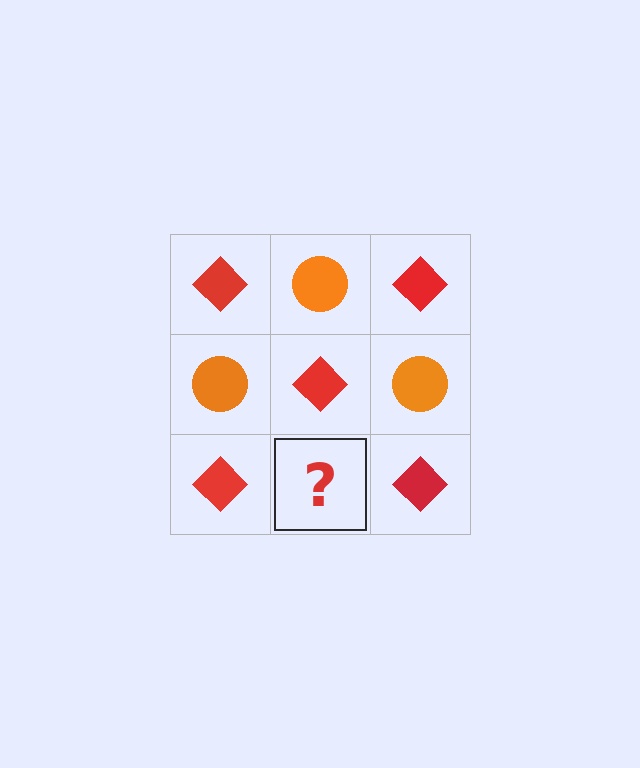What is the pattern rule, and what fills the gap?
The rule is that it alternates red diamond and orange circle in a checkerboard pattern. The gap should be filled with an orange circle.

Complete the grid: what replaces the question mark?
The question mark should be replaced with an orange circle.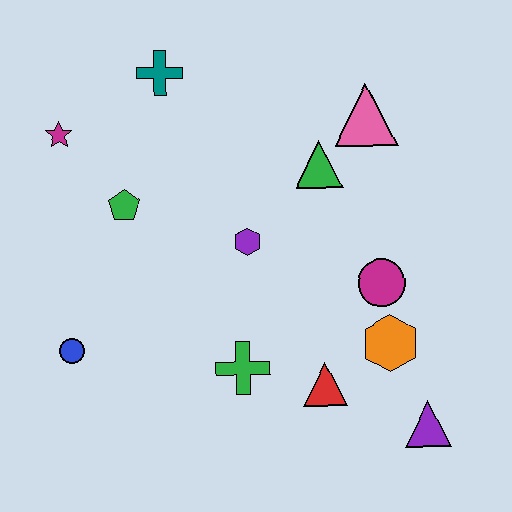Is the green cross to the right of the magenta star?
Yes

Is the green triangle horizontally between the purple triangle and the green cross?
Yes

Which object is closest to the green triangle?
The pink triangle is closest to the green triangle.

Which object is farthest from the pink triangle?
The blue circle is farthest from the pink triangle.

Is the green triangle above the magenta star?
No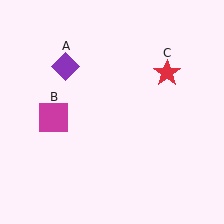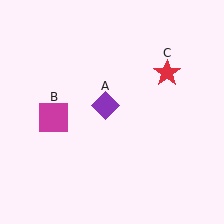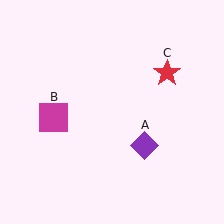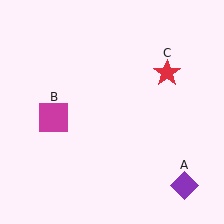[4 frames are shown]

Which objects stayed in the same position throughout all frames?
Magenta square (object B) and red star (object C) remained stationary.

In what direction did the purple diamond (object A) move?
The purple diamond (object A) moved down and to the right.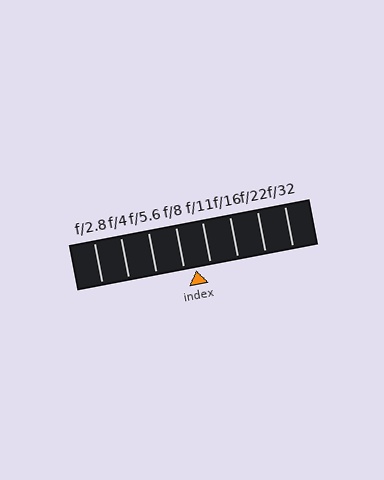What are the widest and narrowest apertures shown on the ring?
The widest aperture shown is f/2.8 and the narrowest is f/32.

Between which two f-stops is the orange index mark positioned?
The index mark is between f/8 and f/11.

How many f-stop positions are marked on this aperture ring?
There are 8 f-stop positions marked.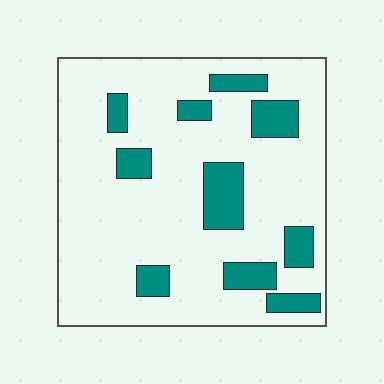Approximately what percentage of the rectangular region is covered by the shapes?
Approximately 20%.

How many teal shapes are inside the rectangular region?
10.